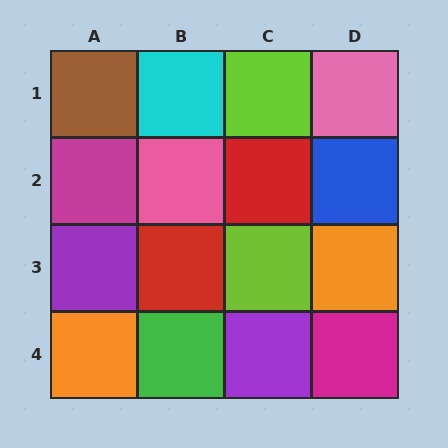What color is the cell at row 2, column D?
Blue.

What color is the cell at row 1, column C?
Lime.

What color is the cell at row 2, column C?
Red.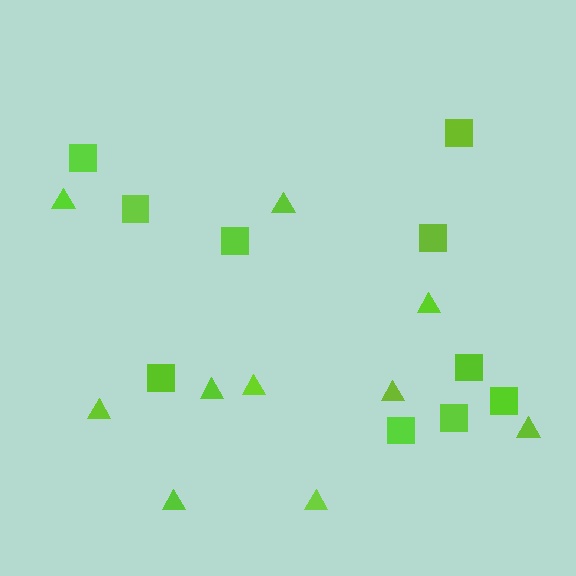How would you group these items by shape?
There are 2 groups: one group of squares (10) and one group of triangles (10).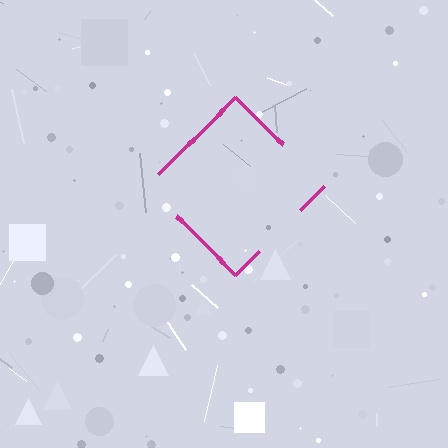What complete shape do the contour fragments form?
The contour fragments form a diamond.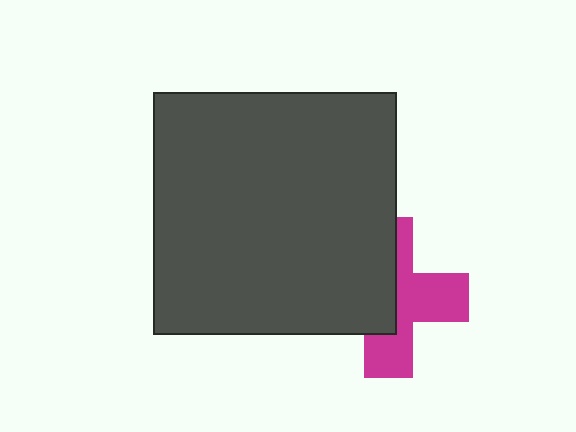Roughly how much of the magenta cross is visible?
About half of it is visible (roughly 50%).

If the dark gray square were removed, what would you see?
You would see the complete magenta cross.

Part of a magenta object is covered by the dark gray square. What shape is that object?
It is a cross.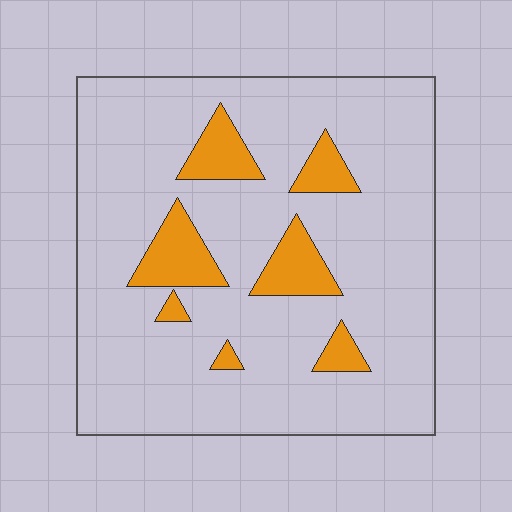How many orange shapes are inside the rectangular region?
7.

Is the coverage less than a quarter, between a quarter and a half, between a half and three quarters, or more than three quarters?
Less than a quarter.